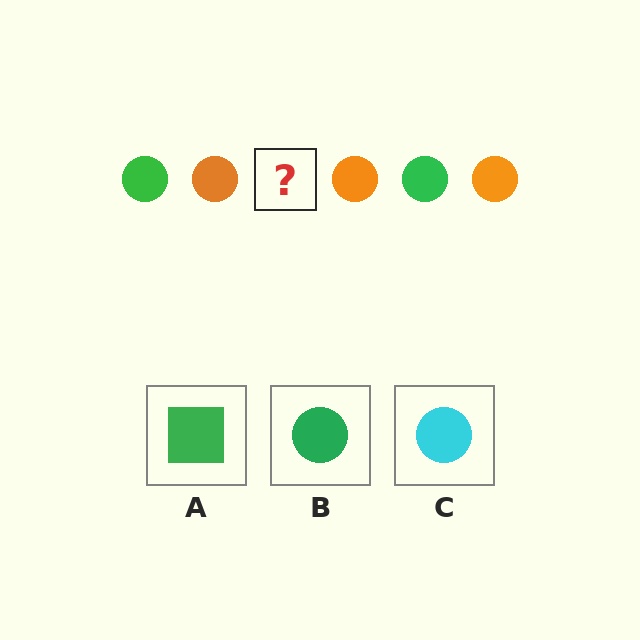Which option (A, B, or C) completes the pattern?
B.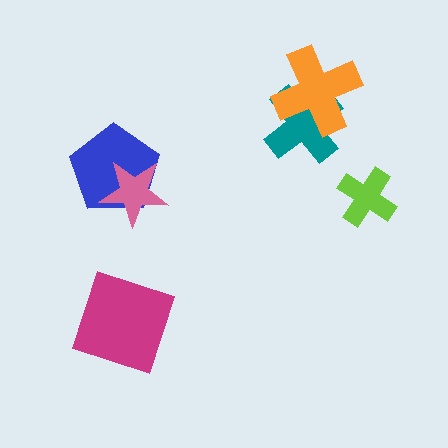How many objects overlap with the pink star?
1 object overlaps with the pink star.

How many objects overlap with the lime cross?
0 objects overlap with the lime cross.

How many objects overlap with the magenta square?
0 objects overlap with the magenta square.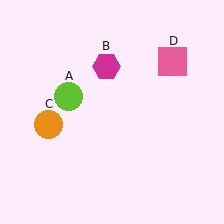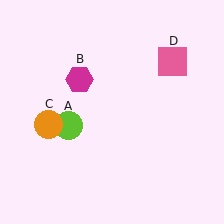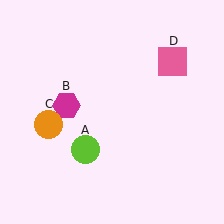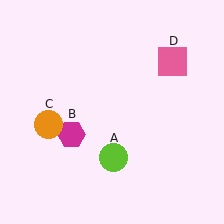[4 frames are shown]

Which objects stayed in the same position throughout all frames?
Orange circle (object C) and pink square (object D) remained stationary.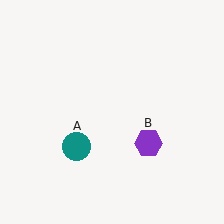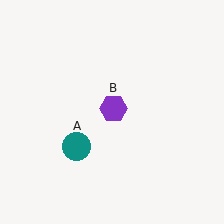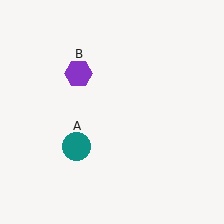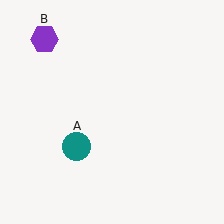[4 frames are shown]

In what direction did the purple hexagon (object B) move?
The purple hexagon (object B) moved up and to the left.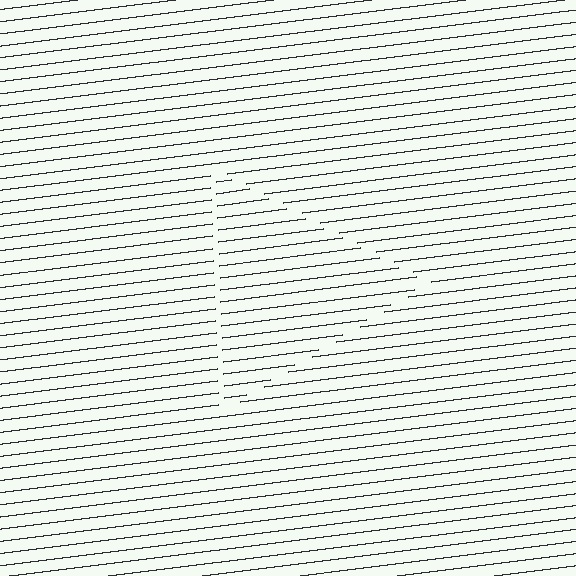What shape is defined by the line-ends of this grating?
An illusory triangle. The interior of the shape contains the same grating, shifted by half a period — the contour is defined by the phase discontinuity where line-ends from the inner and outer gratings abut.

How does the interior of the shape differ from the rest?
The interior of the shape contains the same grating, shifted by half a period — the contour is defined by the phase discontinuity where line-ends from the inner and outer gratings abut.